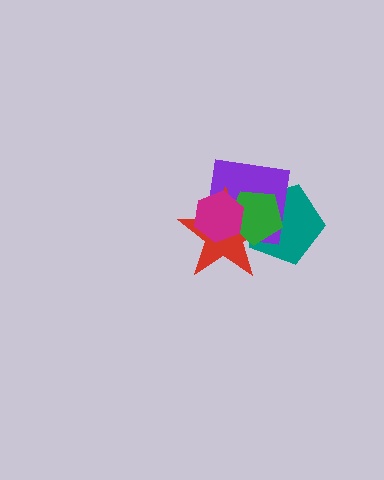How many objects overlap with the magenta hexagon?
3 objects overlap with the magenta hexagon.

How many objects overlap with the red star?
4 objects overlap with the red star.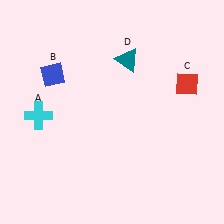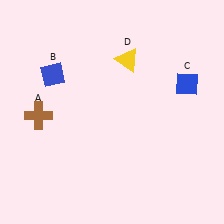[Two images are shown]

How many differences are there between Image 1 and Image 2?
There are 3 differences between the two images.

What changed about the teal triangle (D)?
In Image 1, D is teal. In Image 2, it changed to yellow.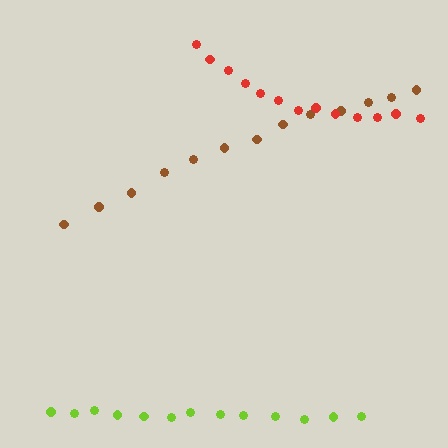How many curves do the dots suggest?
There are 3 distinct paths.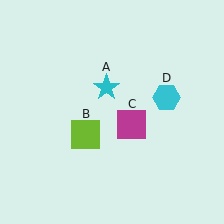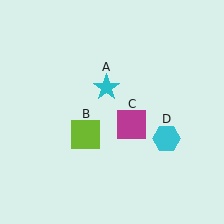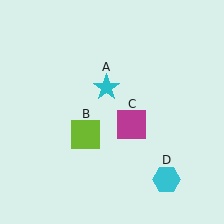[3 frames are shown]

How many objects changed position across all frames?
1 object changed position: cyan hexagon (object D).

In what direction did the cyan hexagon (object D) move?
The cyan hexagon (object D) moved down.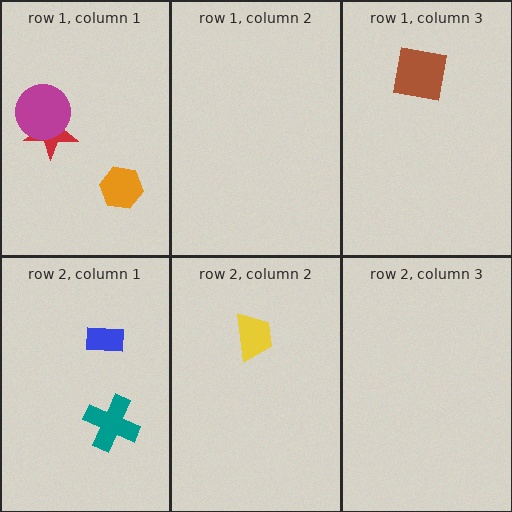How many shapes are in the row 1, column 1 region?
3.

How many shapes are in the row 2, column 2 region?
1.